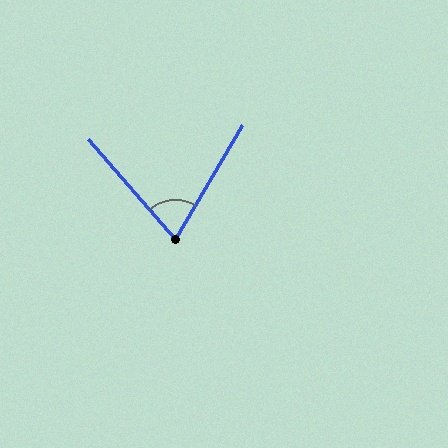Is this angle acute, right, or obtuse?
It is acute.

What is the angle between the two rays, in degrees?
Approximately 72 degrees.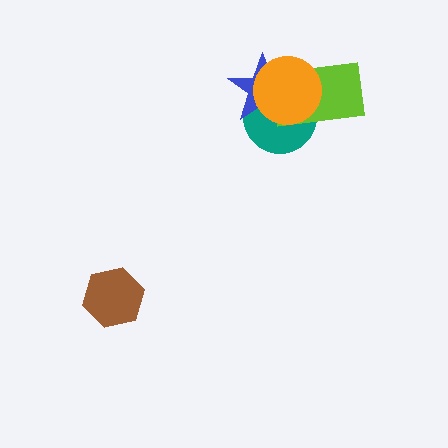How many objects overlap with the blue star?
3 objects overlap with the blue star.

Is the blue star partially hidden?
Yes, it is partially covered by another shape.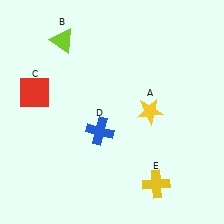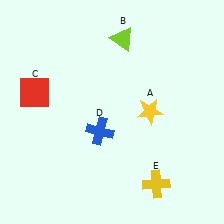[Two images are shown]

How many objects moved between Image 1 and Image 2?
1 object moved between the two images.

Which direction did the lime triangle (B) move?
The lime triangle (B) moved right.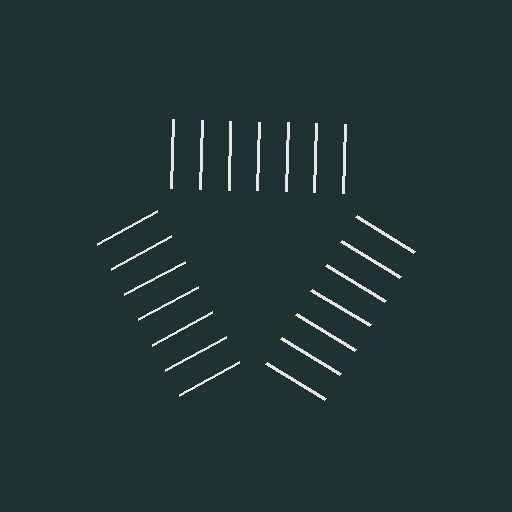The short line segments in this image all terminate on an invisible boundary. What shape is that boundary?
An illusory triangle — the line segments terminate on its edges but no continuous stroke is drawn.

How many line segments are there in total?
21 — 7 along each of the 3 edges.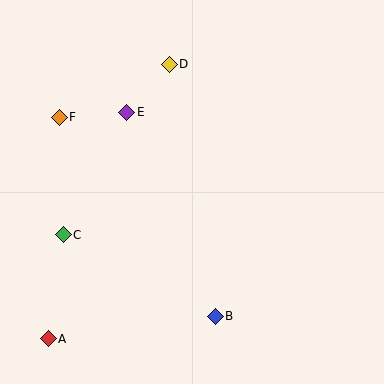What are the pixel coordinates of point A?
Point A is at (48, 339).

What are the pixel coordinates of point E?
Point E is at (127, 112).